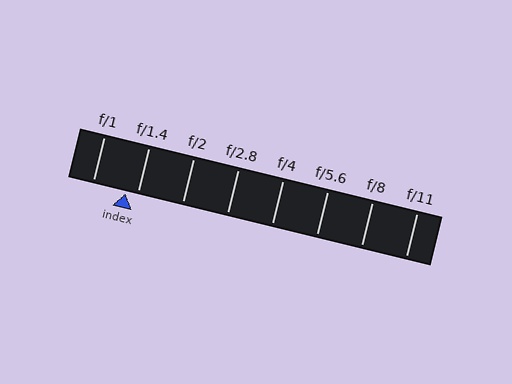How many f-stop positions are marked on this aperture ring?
There are 8 f-stop positions marked.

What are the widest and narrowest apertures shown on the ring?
The widest aperture shown is f/1 and the narrowest is f/11.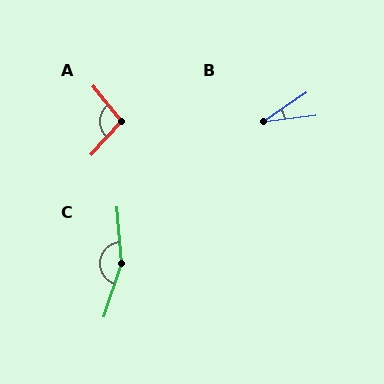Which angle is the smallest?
B, at approximately 27 degrees.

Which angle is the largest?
C, at approximately 157 degrees.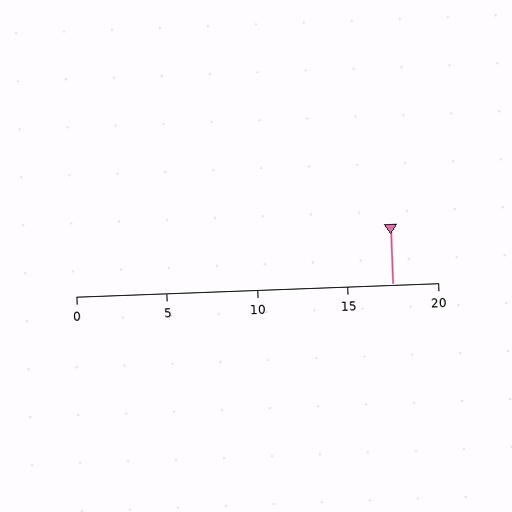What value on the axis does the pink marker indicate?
The marker indicates approximately 17.5.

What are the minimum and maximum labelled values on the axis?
The axis runs from 0 to 20.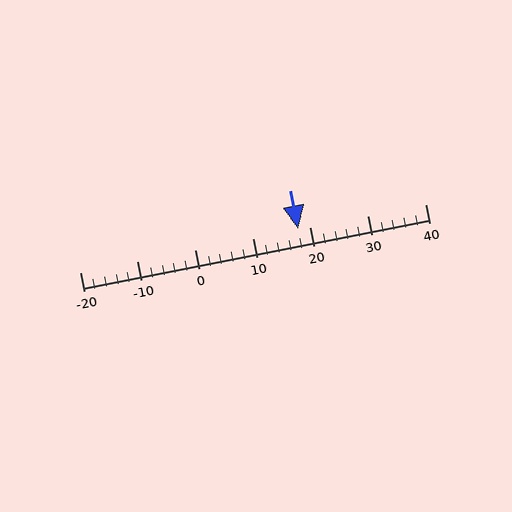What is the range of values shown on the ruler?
The ruler shows values from -20 to 40.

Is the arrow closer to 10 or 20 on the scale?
The arrow is closer to 20.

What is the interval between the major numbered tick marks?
The major tick marks are spaced 10 units apart.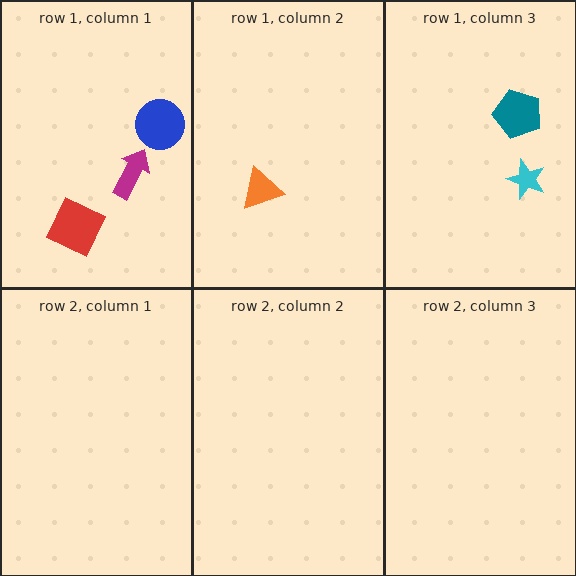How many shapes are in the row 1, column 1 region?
3.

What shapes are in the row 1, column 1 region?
The magenta arrow, the red diamond, the blue circle.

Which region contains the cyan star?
The row 1, column 3 region.